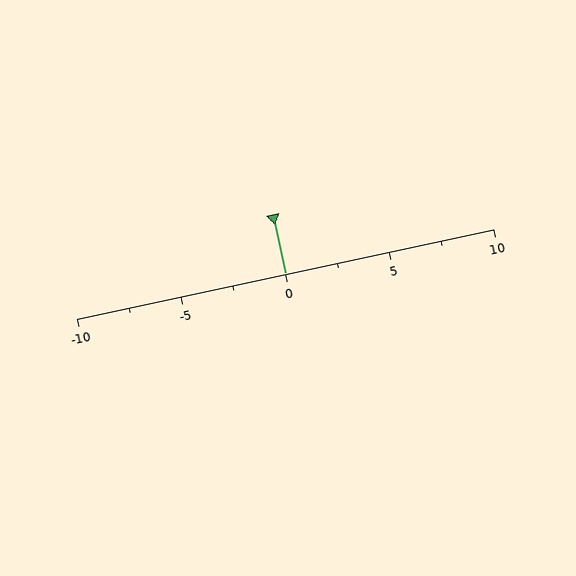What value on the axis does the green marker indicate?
The marker indicates approximately 0.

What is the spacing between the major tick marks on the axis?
The major ticks are spaced 5 apart.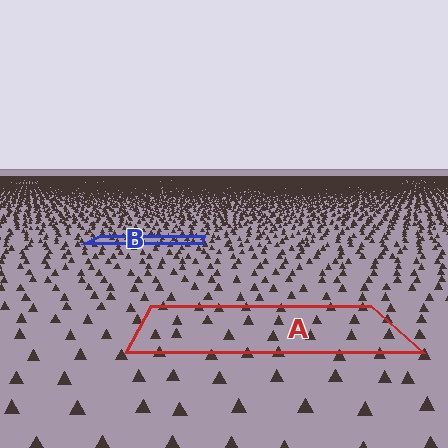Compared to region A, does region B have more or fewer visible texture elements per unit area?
Region B has more texture elements per unit area — they are packed more densely because it is farther away.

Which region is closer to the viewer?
Region A is closer. The texture elements there are larger and more spread out.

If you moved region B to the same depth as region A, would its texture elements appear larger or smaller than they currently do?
They would appear larger. At a closer depth, the same texture elements are projected at a bigger on-screen size.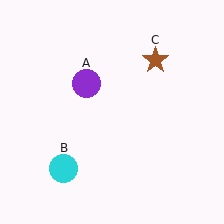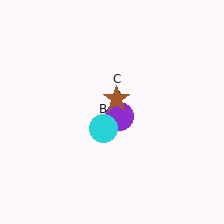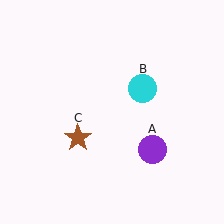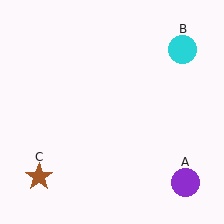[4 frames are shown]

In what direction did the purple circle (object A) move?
The purple circle (object A) moved down and to the right.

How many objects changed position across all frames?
3 objects changed position: purple circle (object A), cyan circle (object B), brown star (object C).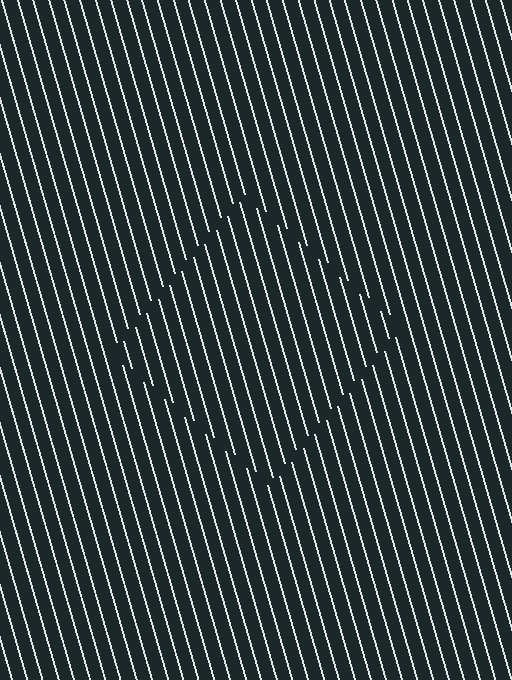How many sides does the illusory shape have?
4 sides — the line-ends trace a square.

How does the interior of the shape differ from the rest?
The interior of the shape contains the same grating, shifted by half a period — the contour is defined by the phase discontinuity where line-ends from the inner and outer gratings abut.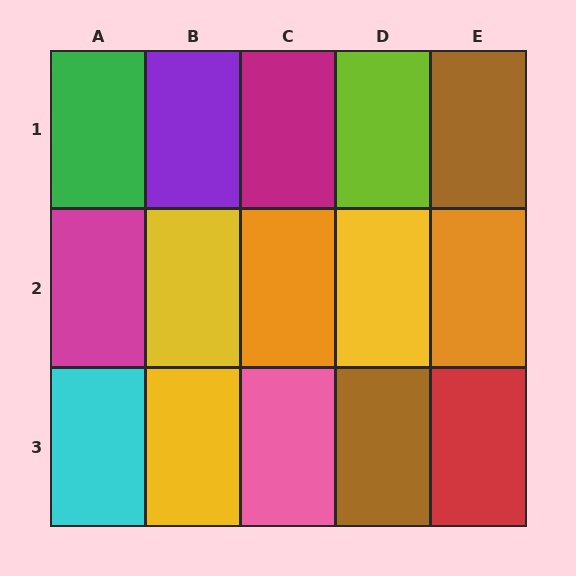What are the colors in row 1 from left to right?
Green, purple, magenta, lime, brown.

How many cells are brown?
2 cells are brown.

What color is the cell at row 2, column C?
Orange.